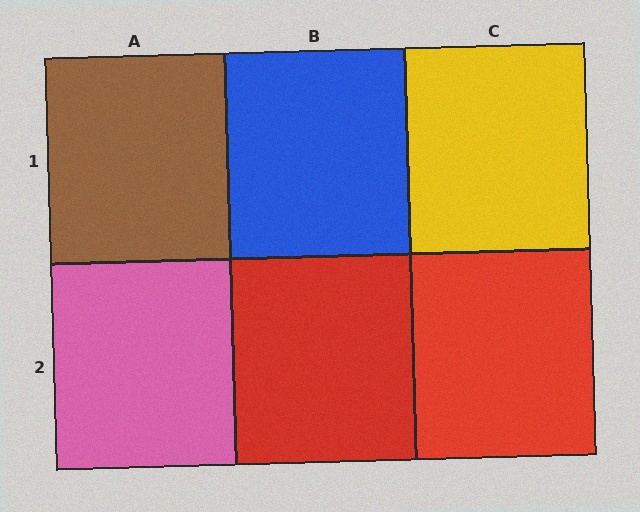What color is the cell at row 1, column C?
Yellow.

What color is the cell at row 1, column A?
Brown.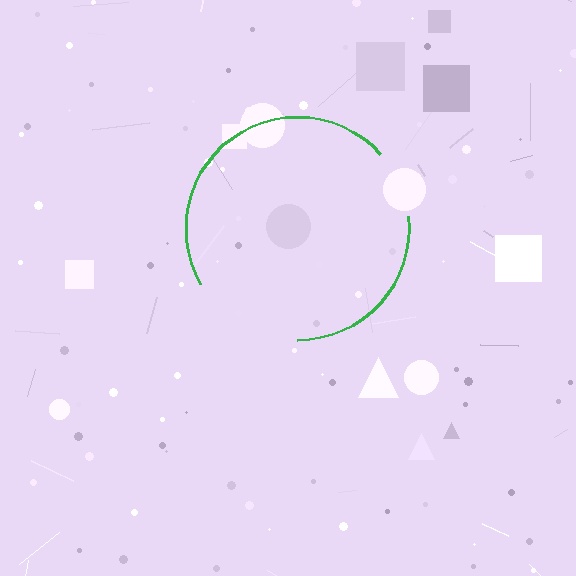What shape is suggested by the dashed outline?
The dashed outline suggests a circle.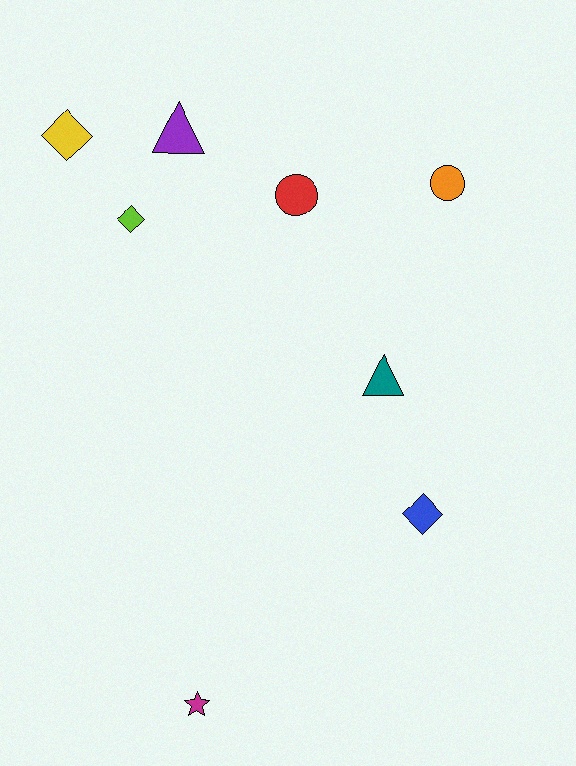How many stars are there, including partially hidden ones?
There is 1 star.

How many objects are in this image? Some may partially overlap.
There are 8 objects.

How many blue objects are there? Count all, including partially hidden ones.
There is 1 blue object.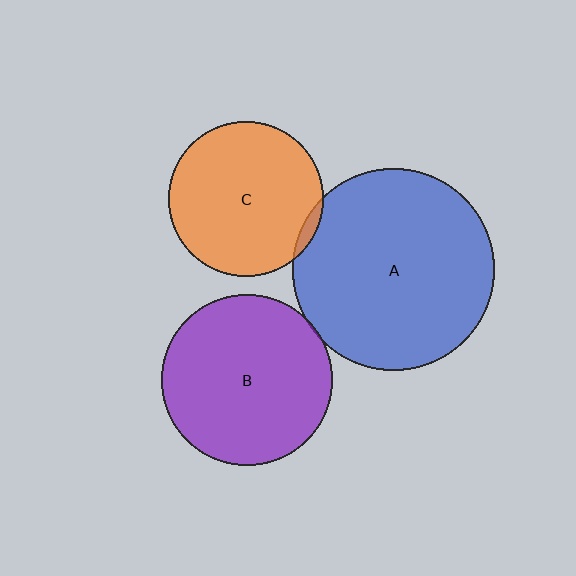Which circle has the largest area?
Circle A (blue).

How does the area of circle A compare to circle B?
Approximately 1.4 times.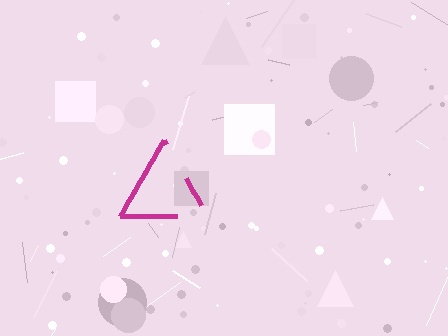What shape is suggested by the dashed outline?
The dashed outline suggests a triangle.